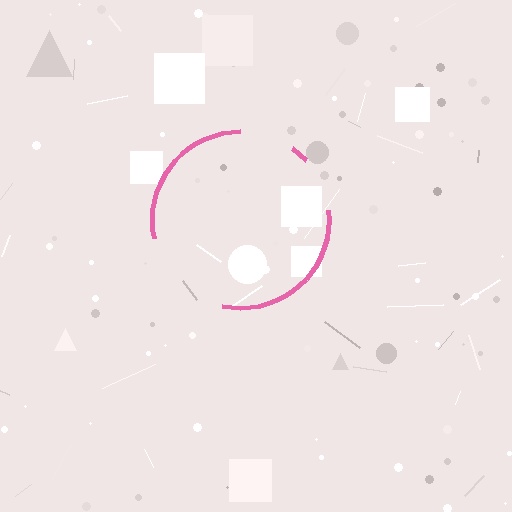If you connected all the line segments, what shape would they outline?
They would outline a circle.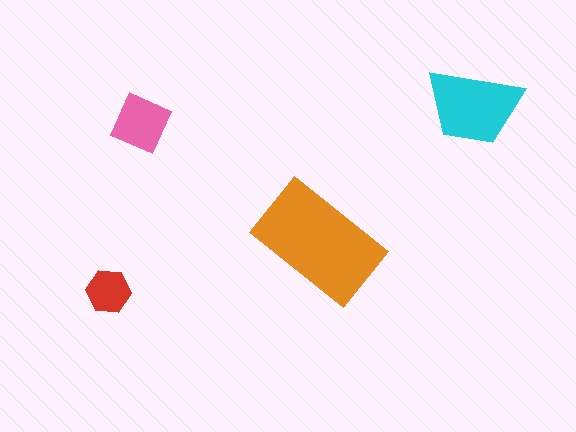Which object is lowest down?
The red hexagon is bottommost.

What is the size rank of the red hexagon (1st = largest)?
4th.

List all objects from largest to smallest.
The orange rectangle, the cyan trapezoid, the pink diamond, the red hexagon.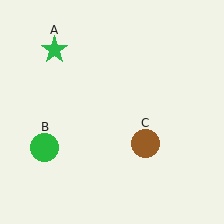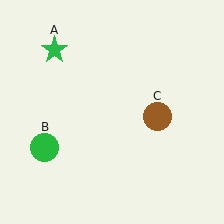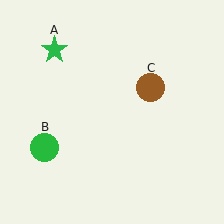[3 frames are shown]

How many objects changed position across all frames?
1 object changed position: brown circle (object C).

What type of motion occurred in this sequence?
The brown circle (object C) rotated counterclockwise around the center of the scene.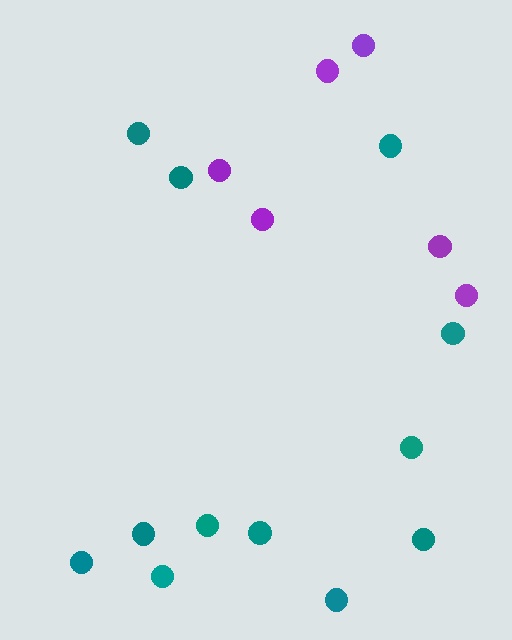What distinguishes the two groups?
There are 2 groups: one group of teal circles (12) and one group of purple circles (6).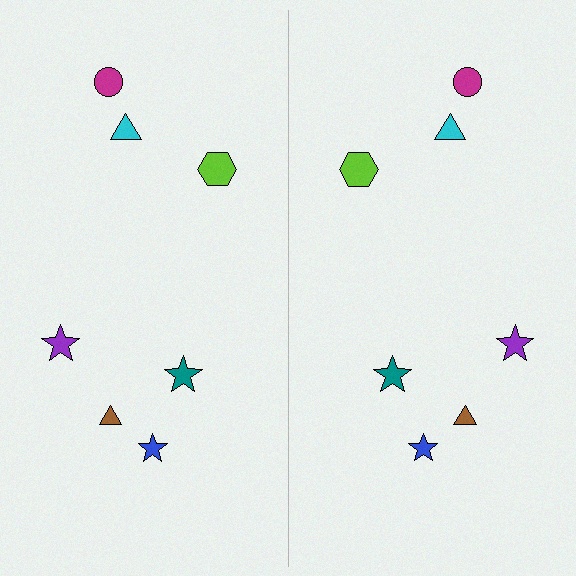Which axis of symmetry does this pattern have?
The pattern has a vertical axis of symmetry running through the center of the image.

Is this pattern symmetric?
Yes, this pattern has bilateral (reflection) symmetry.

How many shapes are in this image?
There are 14 shapes in this image.